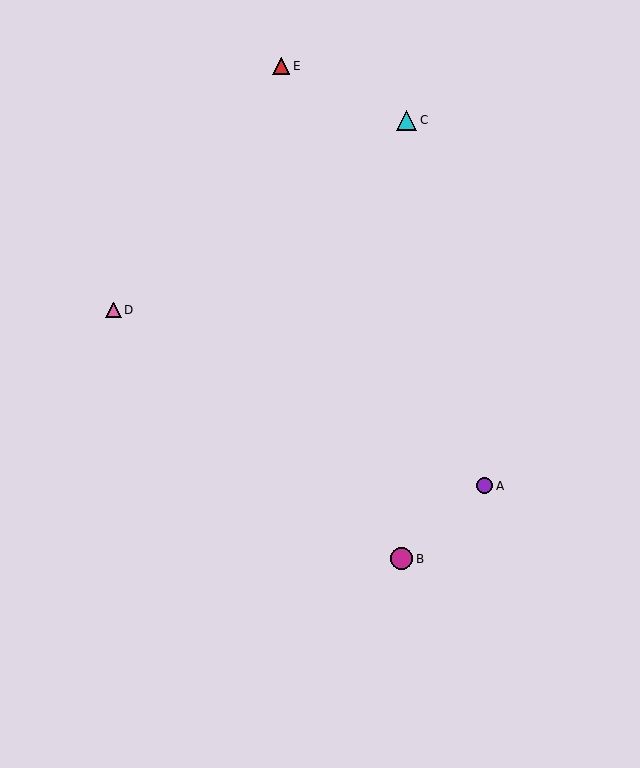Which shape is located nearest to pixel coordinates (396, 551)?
The magenta circle (labeled B) at (402, 559) is nearest to that location.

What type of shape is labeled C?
Shape C is a cyan triangle.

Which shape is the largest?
The magenta circle (labeled B) is the largest.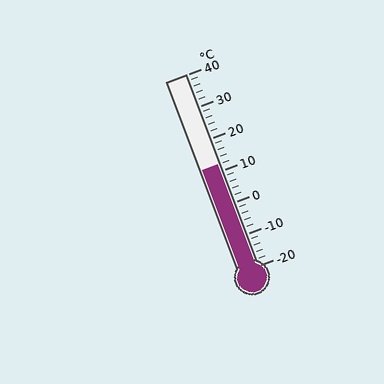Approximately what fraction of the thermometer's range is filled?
The thermometer is filled to approximately 55% of its range.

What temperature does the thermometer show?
The thermometer shows approximately 12°C.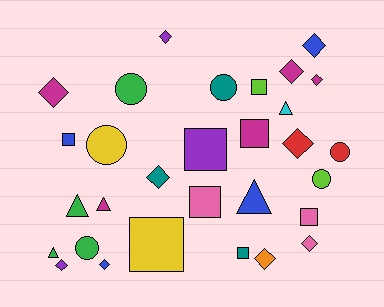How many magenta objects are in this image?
There are 5 magenta objects.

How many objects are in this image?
There are 30 objects.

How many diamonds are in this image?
There are 11 diamonds.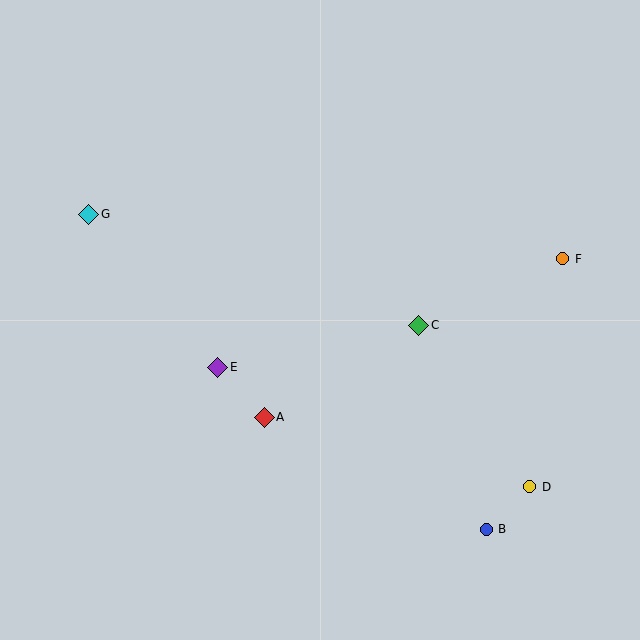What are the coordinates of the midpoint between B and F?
The midpoint between B and F is at (524, 394).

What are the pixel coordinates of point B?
Point B is at (486, 529).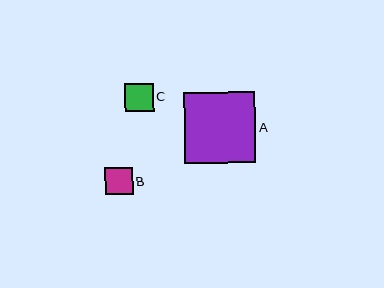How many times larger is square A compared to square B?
Square A is approximately 2.6 times the size of square B.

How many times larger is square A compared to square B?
Square A is approximately 2.6 times the size of square B.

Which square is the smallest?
Square B is the smallest with a size of approximately 28 pixels.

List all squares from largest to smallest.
From largest to smallest: A, C, B.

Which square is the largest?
Square A is the largest with a size of approximately 71 pixels.